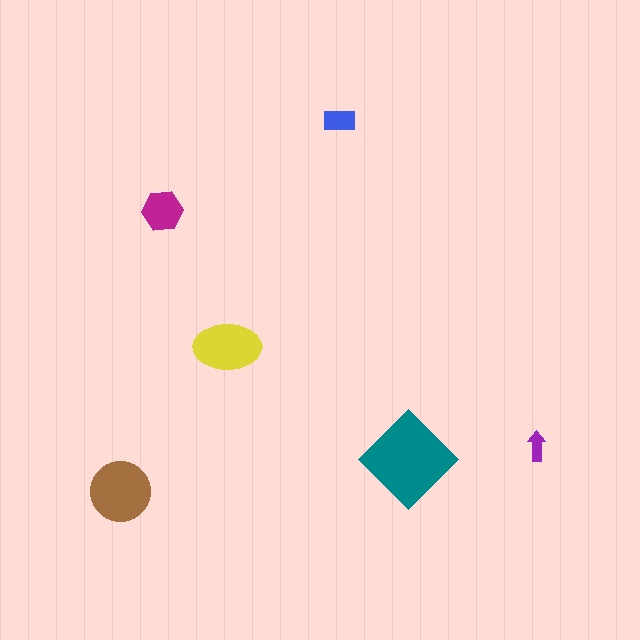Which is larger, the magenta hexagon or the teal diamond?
The teal diamond.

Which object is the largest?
The teal diamond.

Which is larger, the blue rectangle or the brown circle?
The brown circle.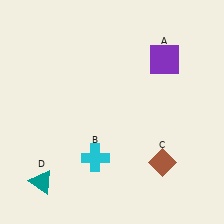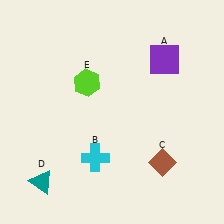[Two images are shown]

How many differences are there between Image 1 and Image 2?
There is 1 difference between the two images.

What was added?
A lime hexagon (E) was added in Image 2.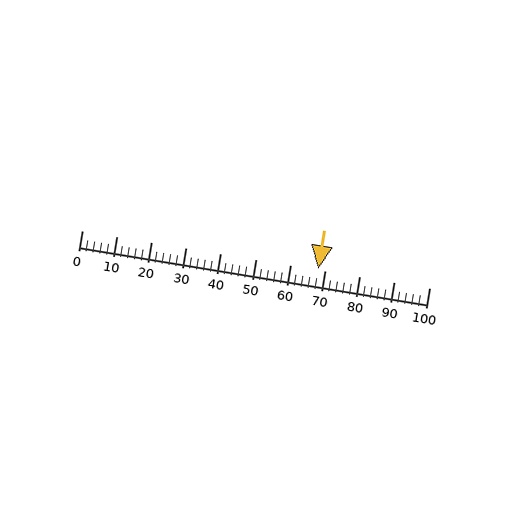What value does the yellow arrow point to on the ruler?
The yellow arrow points to approximately 68.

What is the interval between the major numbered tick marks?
The major tick marks are spaced 10 units apart.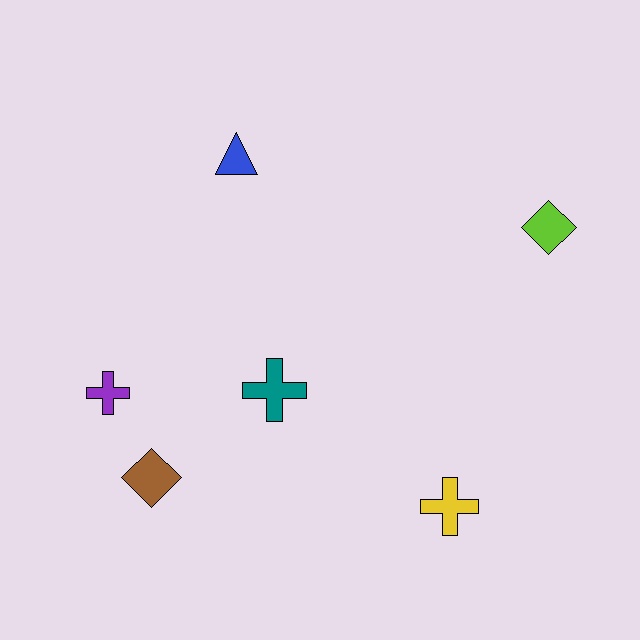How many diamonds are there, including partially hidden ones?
There are 2 diamonds.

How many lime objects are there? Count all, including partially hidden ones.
There is 1 lime object.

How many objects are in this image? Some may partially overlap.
There are 6 objects.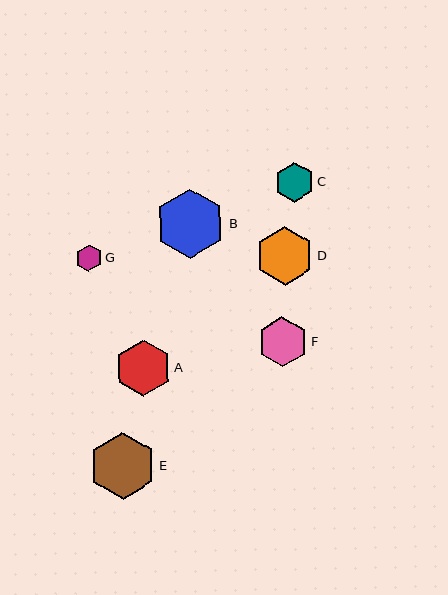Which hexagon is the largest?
Hexagon B is the largest with a size of approximately 69 pixels.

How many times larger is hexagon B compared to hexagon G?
Hexagon B is approximately 2.6 times the size of hexagon G.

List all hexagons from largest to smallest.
From largest to smallest: B, E, D, A, F, C, G.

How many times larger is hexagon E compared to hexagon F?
Hexagon E is approximately 1.3 times the size of hexagon F.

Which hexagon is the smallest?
Hexagon G is the smallest with a size of approximately 27 pixels.